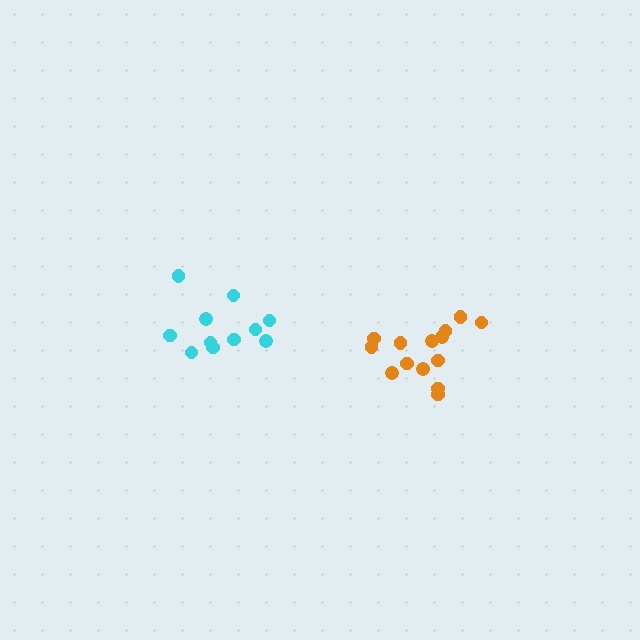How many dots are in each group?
Group 1: 11 dots, Group 2: 14 dots (25 total).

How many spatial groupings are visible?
There are 2 spatial groupings.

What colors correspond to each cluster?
The clusters are colored: cyan, orange.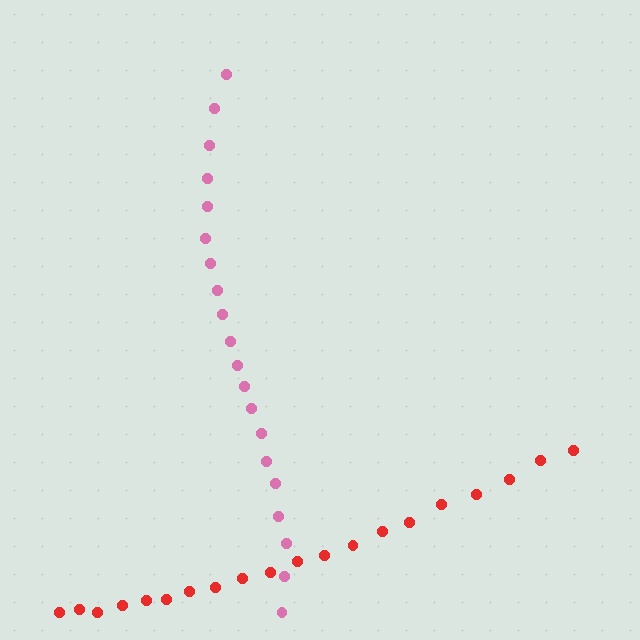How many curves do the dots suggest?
There are 2 distinct paths.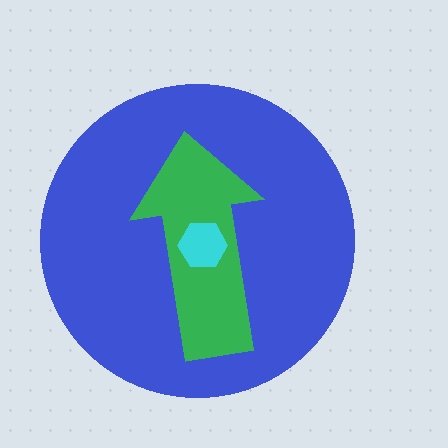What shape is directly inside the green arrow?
The cyan hexagon.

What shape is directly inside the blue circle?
The green arrow.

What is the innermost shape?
The cyan hexagon.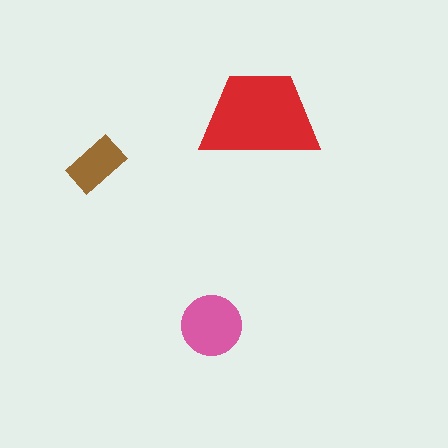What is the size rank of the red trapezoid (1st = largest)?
1st.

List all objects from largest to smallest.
The red trapezoid, the pink circle, the brown rectangle.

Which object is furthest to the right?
The red trapezoid is rightmost.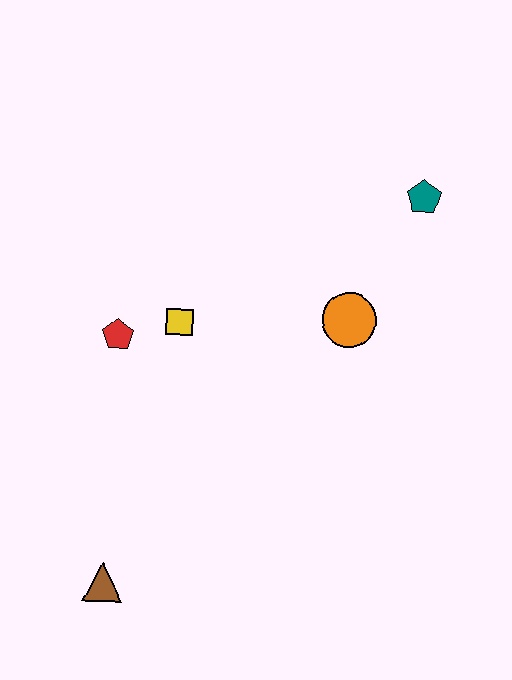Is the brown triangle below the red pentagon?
Yes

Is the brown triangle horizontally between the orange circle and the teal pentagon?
No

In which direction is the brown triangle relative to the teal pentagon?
The brown triangle is below the teal pentagon.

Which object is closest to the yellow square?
The red pentagon is closest to the yellow square.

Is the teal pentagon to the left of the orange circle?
No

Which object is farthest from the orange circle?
The brown triangle is farthest from the orange circle.